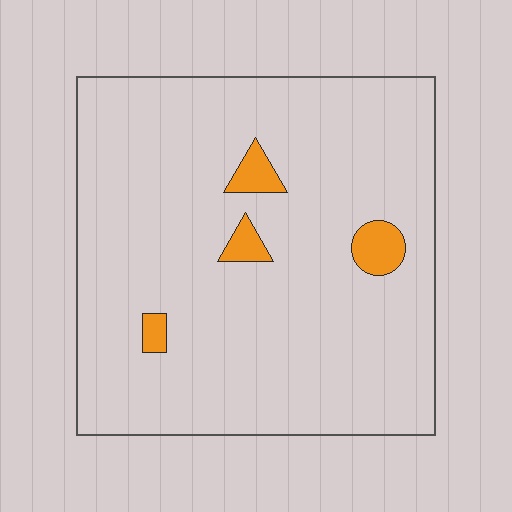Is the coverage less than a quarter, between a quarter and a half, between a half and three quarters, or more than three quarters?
Less than a quarter.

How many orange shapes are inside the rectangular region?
4.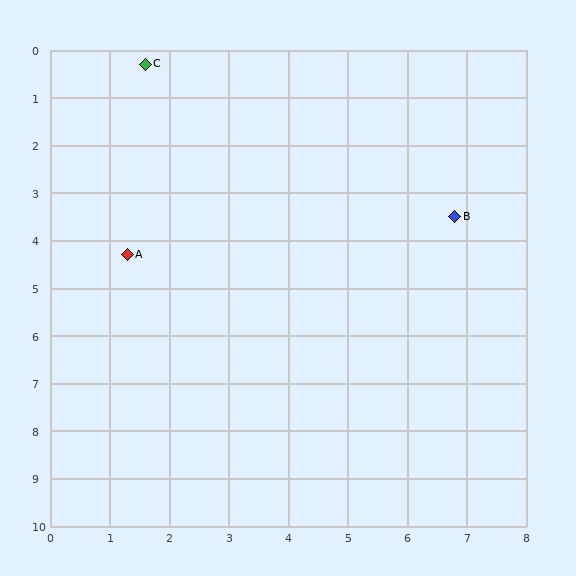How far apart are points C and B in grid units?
Points C and B are about 6.1 grid units apart.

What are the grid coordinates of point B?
Point B is at approximately (6.8, 3.5).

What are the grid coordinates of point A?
Point A is at approximately (1.3, 4.3).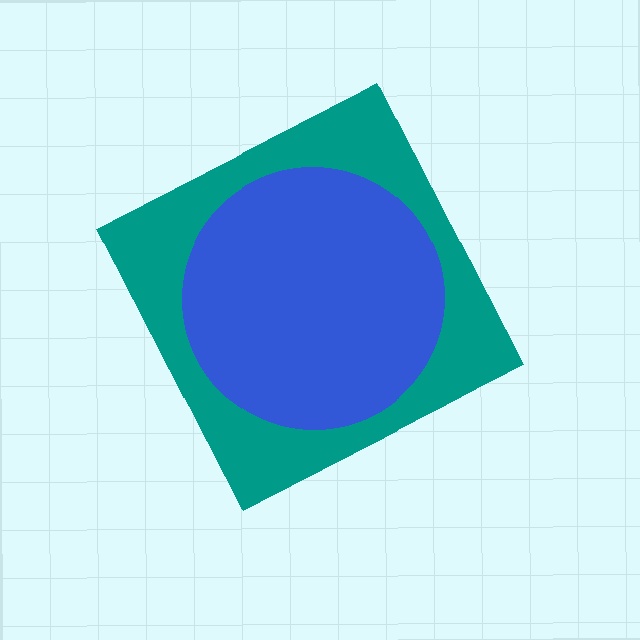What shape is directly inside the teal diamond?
The blue circle.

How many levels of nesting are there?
2.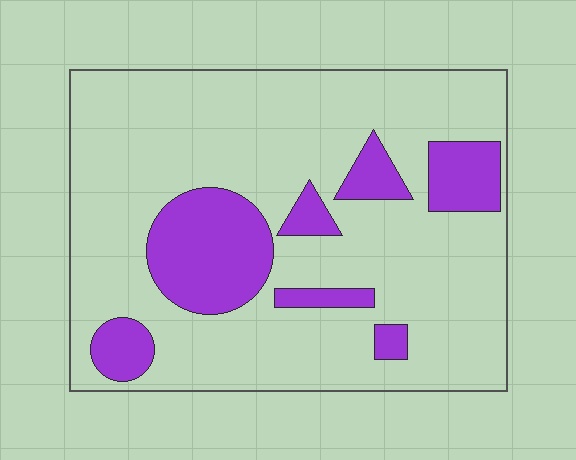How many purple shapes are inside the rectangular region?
7.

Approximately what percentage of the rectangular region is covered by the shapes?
Approximately 20%.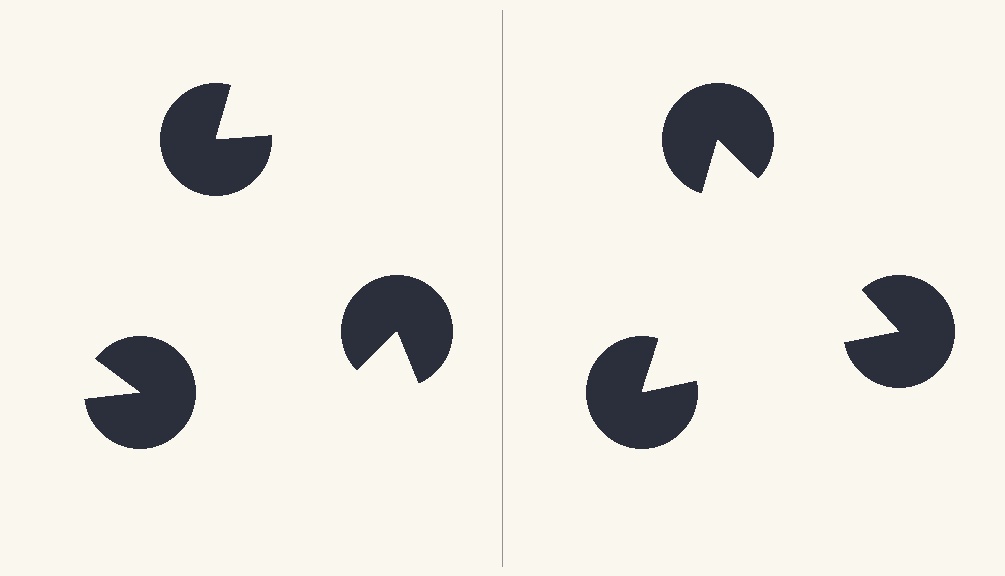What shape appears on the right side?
An illusory triangle.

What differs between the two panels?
The pac-man discs are positioned identically on both sides; only the wedge orientations differ. On the right they align to a triangle; on the left they are misaligned.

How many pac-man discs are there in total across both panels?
6 — 3 on each side.